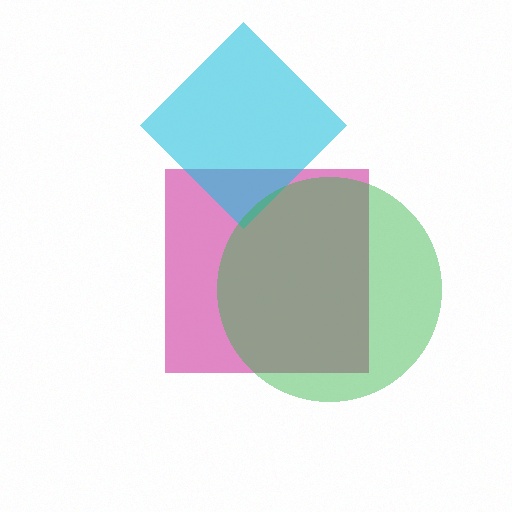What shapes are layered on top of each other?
The layered shapes are: a magenta square, a cyan diamond, a green circle.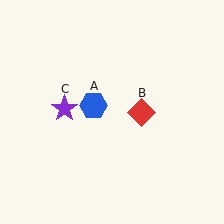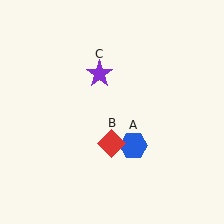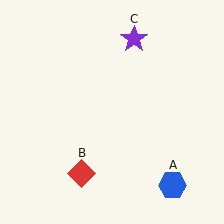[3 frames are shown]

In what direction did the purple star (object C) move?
The purple star (object C) moved up and to the right.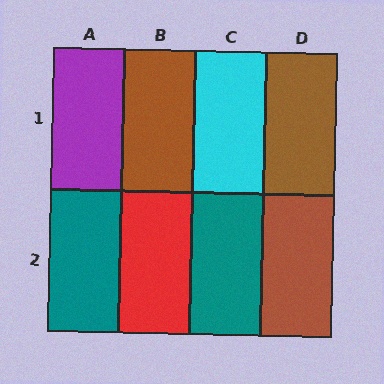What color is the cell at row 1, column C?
Cyan.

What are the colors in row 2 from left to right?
Teal, red, teal, brown.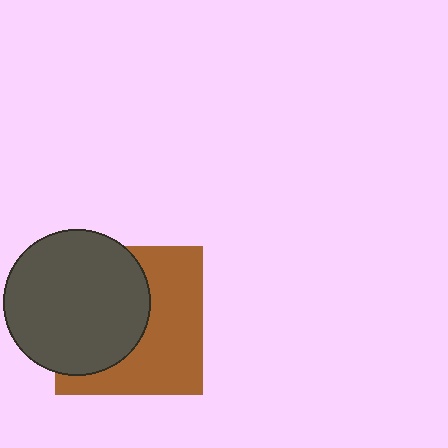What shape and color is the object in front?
The object in front is a dark gray circle.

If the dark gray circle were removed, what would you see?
You would see the complete brown square.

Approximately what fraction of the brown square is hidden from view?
Roughly 49% of the brown square is hidden behind the dark gray circle.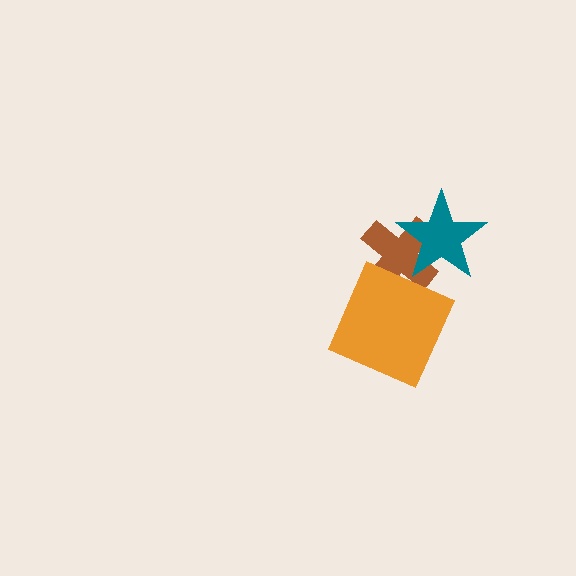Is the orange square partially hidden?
No, no other shape covers it.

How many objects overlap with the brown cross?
2 objects overlap with the brown cross.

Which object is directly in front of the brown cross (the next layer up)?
The teal star is directly in front of the brown cross.